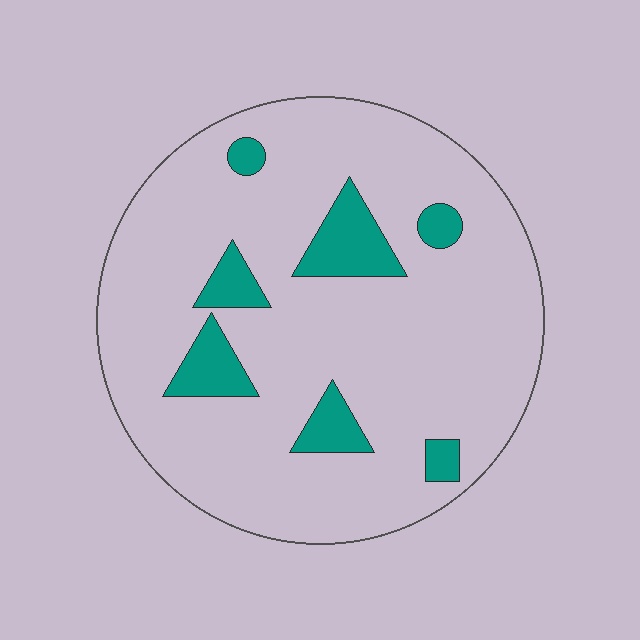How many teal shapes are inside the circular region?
7.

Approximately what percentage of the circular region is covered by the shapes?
Approximately 15%.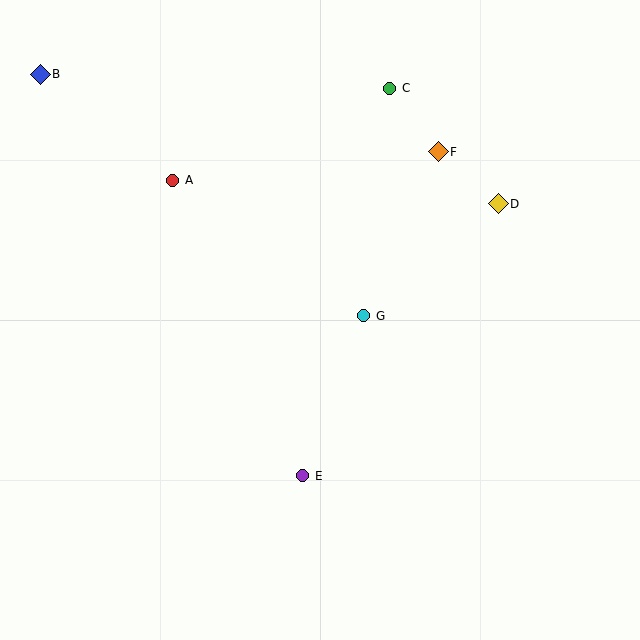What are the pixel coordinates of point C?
Point C is at (390, 88).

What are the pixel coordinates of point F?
Point F is at (438, 152).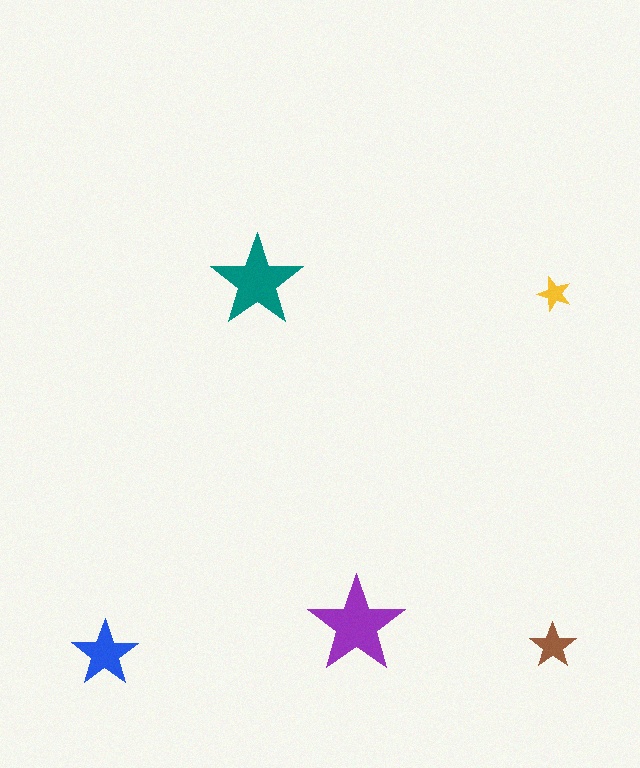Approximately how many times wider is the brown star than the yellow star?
About 1.5 times wider.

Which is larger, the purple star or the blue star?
The purple one.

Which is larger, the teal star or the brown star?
The teal one.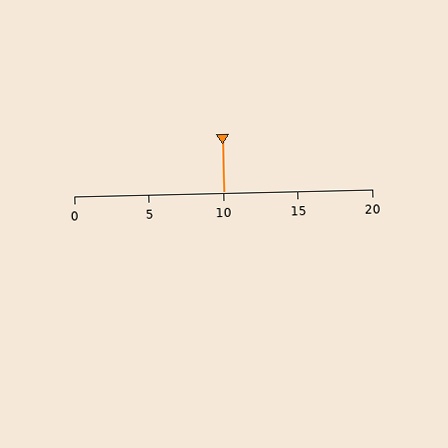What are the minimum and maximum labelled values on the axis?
The axis runs from 0 to 20.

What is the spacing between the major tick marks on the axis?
The major ticks are spaced 5 apart.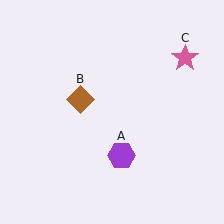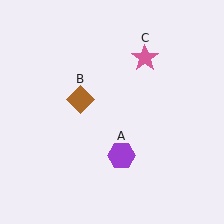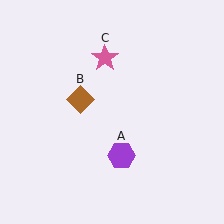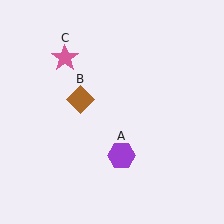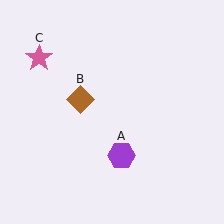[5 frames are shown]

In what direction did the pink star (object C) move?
The pink star (object C) moved left.